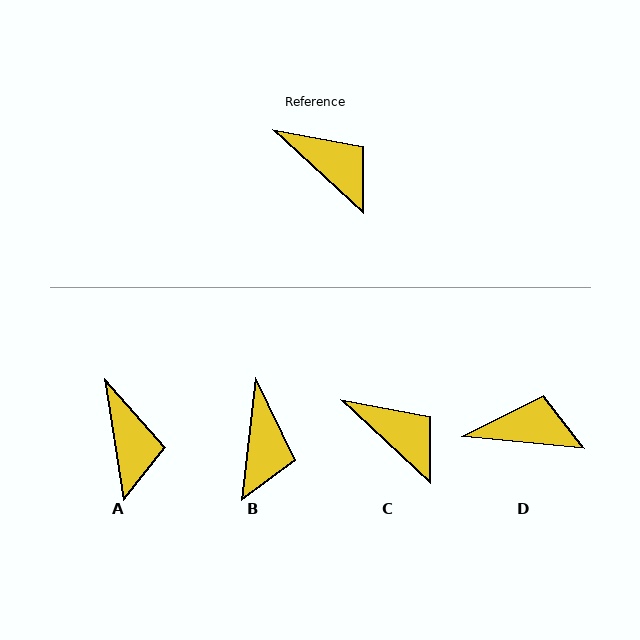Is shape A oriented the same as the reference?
No, it is off by about 38 degrees.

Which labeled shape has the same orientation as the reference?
C.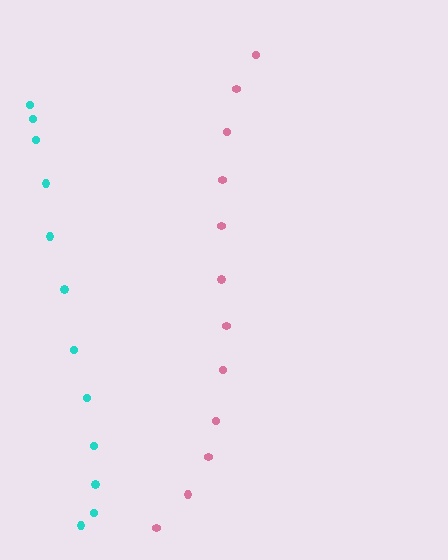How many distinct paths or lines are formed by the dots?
There are 2 distinct paths.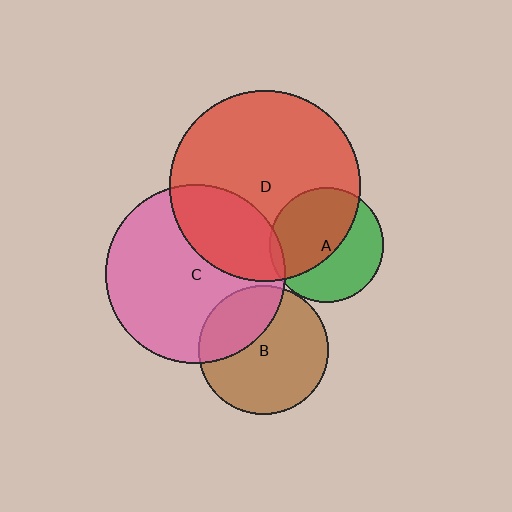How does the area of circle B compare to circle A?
Approximately 1.3 times.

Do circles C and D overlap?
Yes.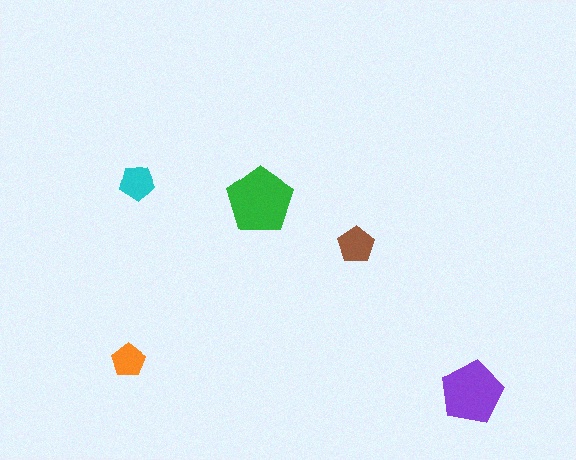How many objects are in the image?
There are 5 objects in the image.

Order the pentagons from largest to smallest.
the green one, the purple one, the brown one, the cyan one, the orange one.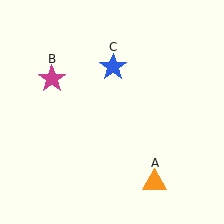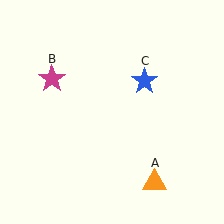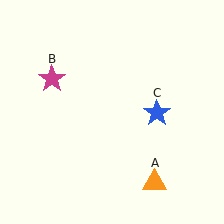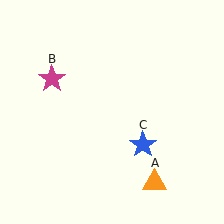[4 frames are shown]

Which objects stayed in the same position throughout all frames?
Orange triangle (object A) and magenta star (object B) remained stationary.